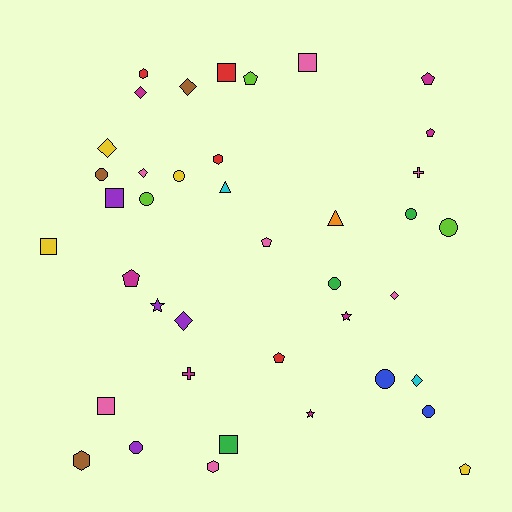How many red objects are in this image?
There are 4 red objects.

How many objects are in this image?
There are 40 objects.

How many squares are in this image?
There are 6 squares.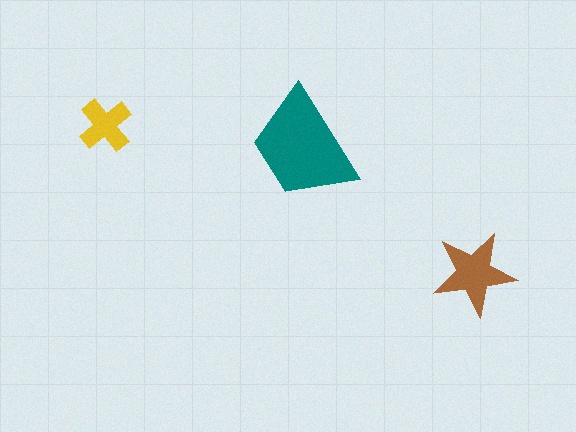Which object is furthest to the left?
The yellow cross is leftmost.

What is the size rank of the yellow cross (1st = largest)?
3rd.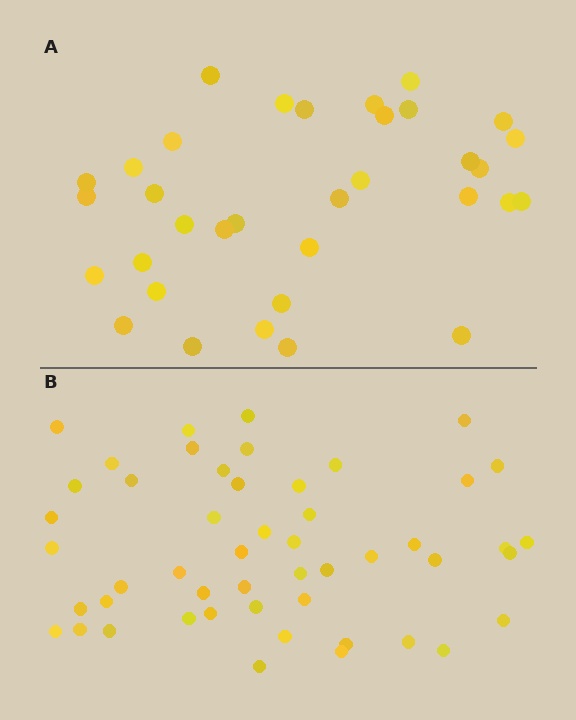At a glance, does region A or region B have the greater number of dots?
Region B (the bottom region) has more dots.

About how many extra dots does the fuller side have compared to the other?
Region B has approximately 15 more dots than region A.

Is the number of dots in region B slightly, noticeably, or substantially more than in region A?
Region B has substantially more. The ratio is roughly 1.5 to 1.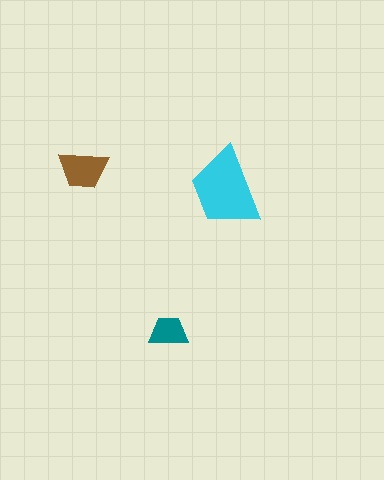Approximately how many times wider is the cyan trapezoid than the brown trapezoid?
About 1.5 times wider.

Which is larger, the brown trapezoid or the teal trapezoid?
The brown one.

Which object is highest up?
The brown trapezoid is topmost.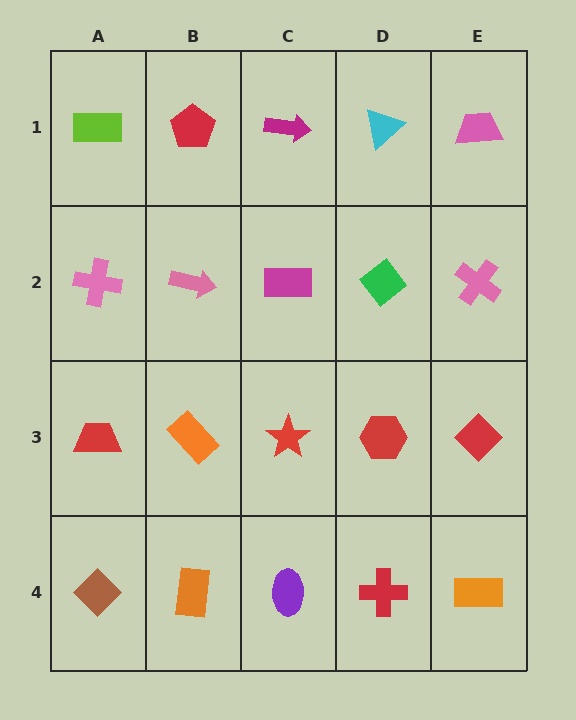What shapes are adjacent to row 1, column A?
A pink cross (row 2, column A), a red pentagon (row 1, column B).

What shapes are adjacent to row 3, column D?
A green diamond (row 2, column D), a red cross (row 4, column D), a red star (row 3, column C), a red diamond (row 3, column E).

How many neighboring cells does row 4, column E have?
2.